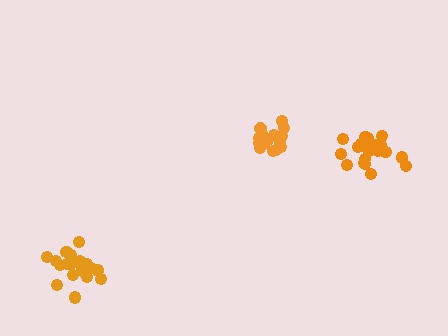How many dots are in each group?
Group 1: 20 dots, Group 2: 20 dots, Group 3: 18 dots (58 total).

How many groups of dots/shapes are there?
There are 3 groups.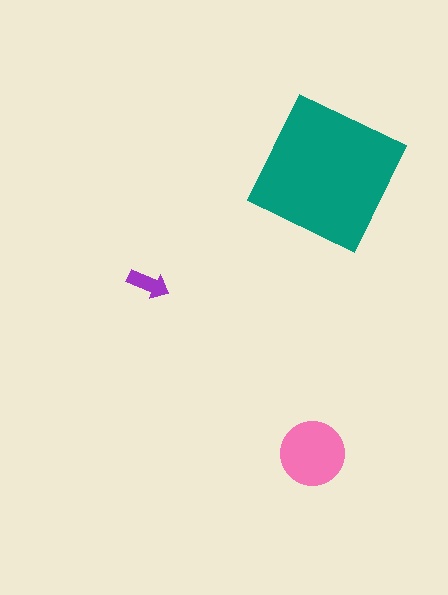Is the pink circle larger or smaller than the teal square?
Smaller.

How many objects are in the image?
There are 3 objects in the image.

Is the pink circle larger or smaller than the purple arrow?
Larger.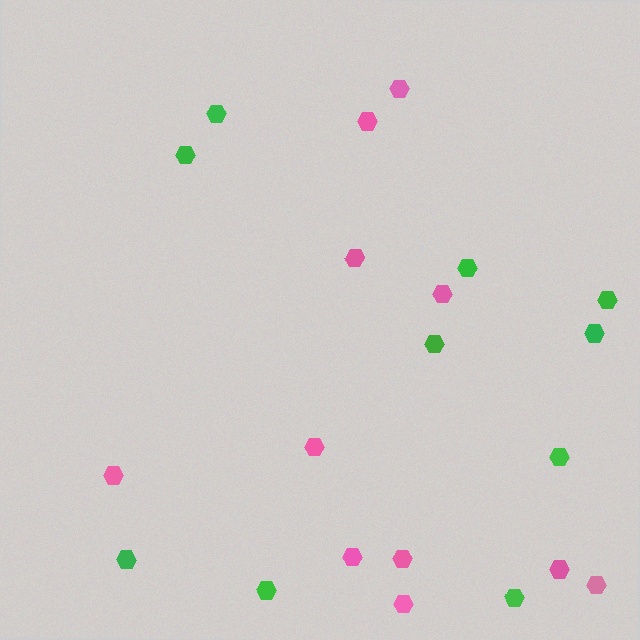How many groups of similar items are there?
There are 2 groups: one group of pink hexagons (11) and one group of green hexagons (10).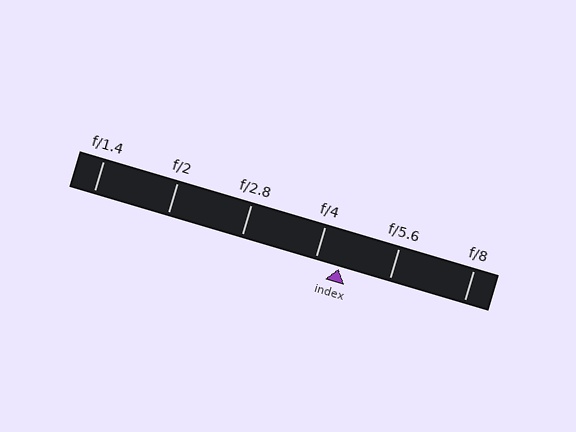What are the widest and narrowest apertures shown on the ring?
The widest aperture shown is f/1.4 and the narrowest is f/8.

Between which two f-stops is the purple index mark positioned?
The index mark is between f/4 and f/5.6.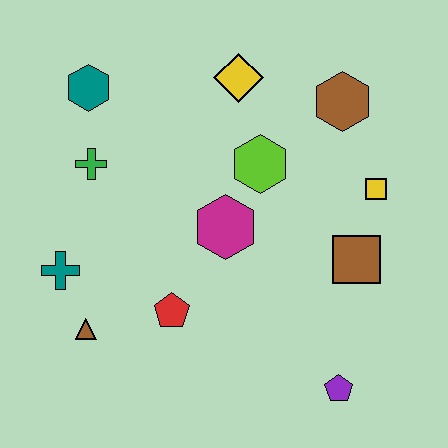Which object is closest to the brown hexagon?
The yellow square is closest to the brown hexagon.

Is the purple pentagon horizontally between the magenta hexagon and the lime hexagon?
No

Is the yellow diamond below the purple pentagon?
No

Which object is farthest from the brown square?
The teal hexagon is farthest from the brown square.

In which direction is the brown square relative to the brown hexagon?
The brown square is below the brown hexagon.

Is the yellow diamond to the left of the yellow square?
Yes